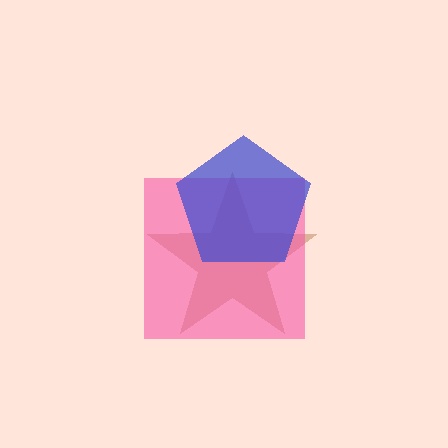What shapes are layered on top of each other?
The layered shapes are: a brown star, a pink square, a blue pentagon.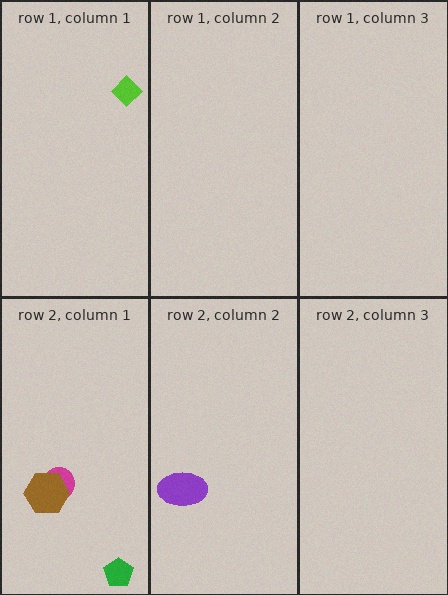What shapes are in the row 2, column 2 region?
The purple ellipse.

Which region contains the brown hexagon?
The row 2, column 1 region.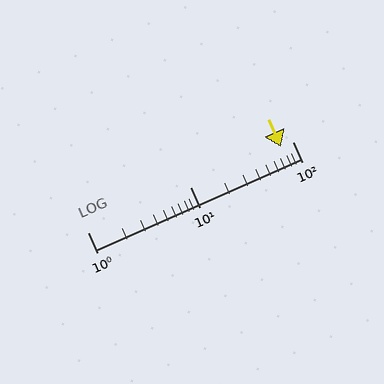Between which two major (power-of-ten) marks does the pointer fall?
The pointer is between 10 and 100.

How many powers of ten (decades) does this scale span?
The scale spans 2 decades, from 1 to 100.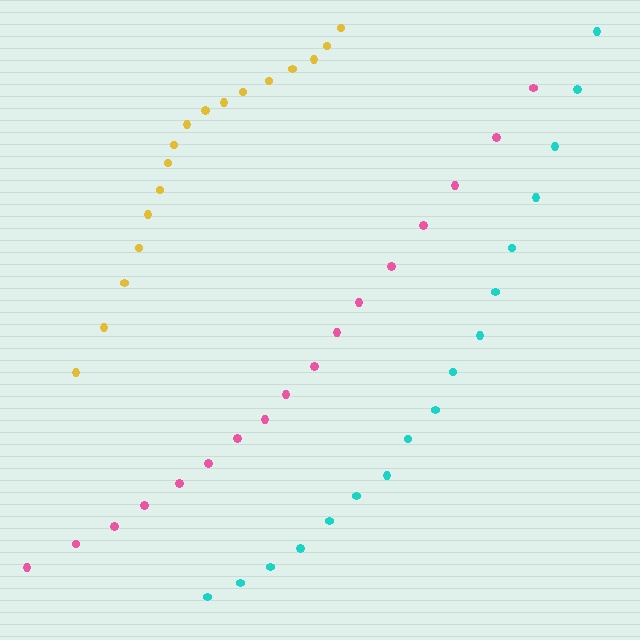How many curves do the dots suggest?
There are 3 distinct paths.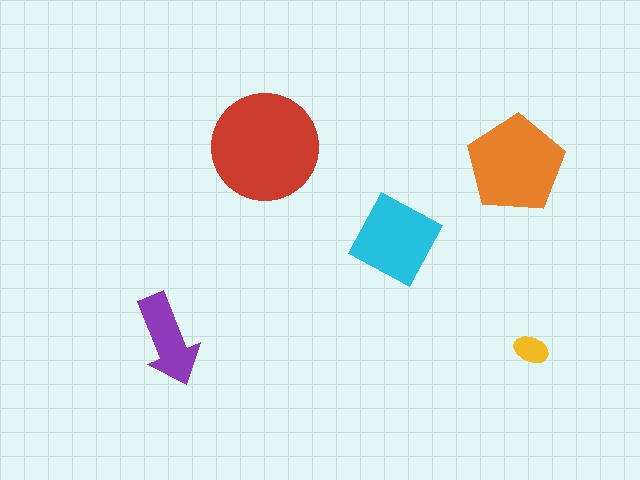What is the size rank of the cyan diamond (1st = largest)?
3rd.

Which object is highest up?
The red circle is topmost.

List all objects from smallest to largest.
The yellow ellipse, the purple arrow, the cyan diamond, the orange pentagon, the red circle.